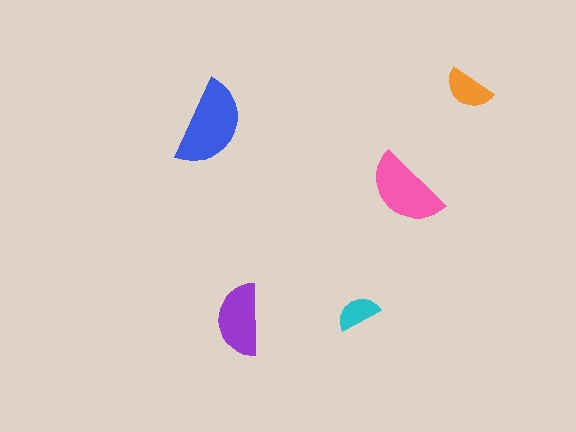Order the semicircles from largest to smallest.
the blue one, the pink one, the purple one, the orange one, the cyan one.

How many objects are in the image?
There are 5 objects in the image.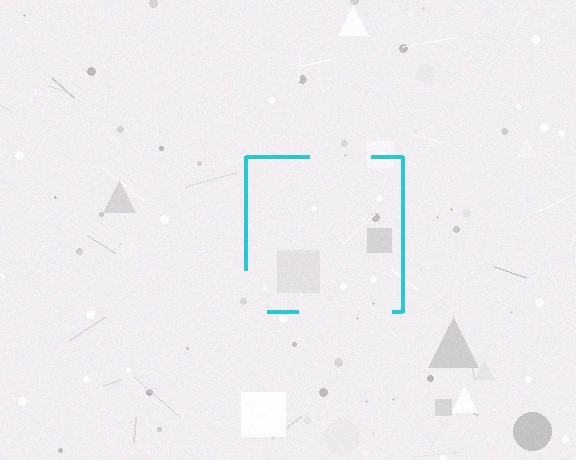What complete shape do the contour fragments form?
The contour fragments form a square.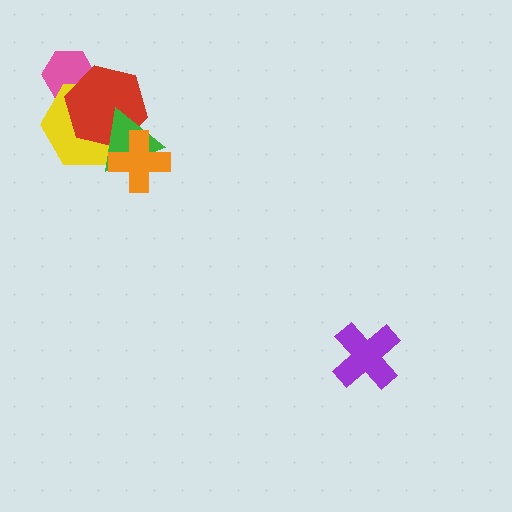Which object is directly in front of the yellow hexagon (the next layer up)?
The red hexagon is directly in front of the yellow hexagon.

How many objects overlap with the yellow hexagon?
4 objects overlap with the yellow hexagon.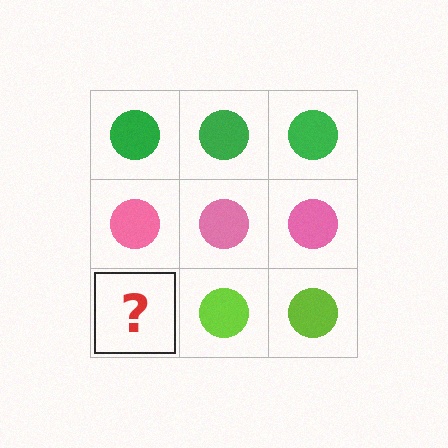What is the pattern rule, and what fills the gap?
The rule is that each row has a consistent color. The gap should be filled with a lime circle.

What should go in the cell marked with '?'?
The missing cell should contain a lime circle.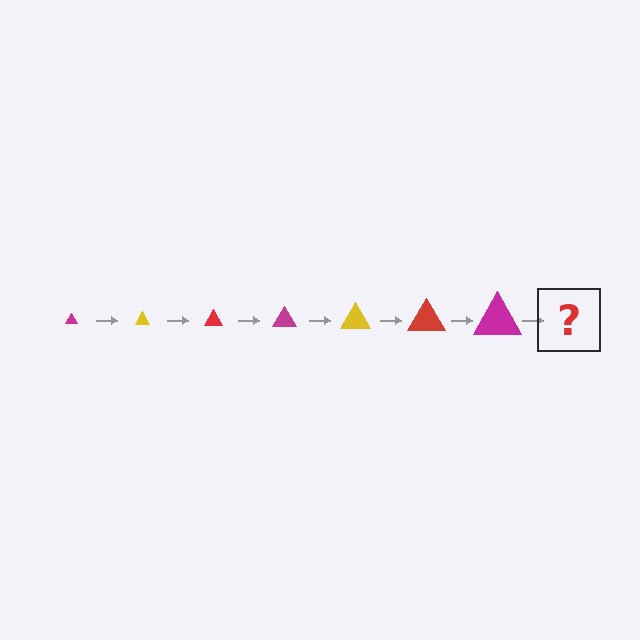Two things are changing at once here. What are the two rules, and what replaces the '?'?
The two rules are that the triangle grows larger each step and the color cycles through magenta, yellow, and red. The '?' should be a yellow triangle, larger than the previous one.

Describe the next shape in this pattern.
It should be a yellow triangle, larger than the previous one.